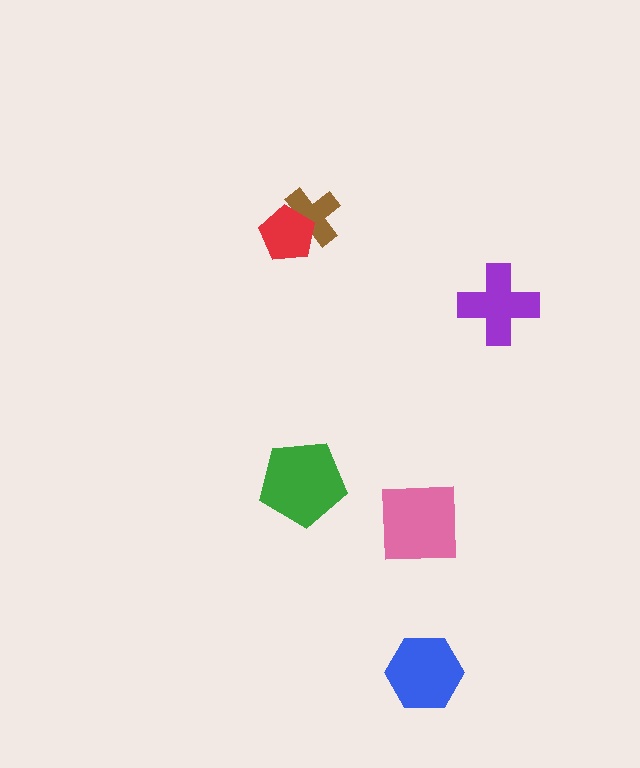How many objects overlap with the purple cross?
0 objects overlap with the purple cross.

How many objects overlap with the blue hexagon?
0 objects overlap with the blue hexagon.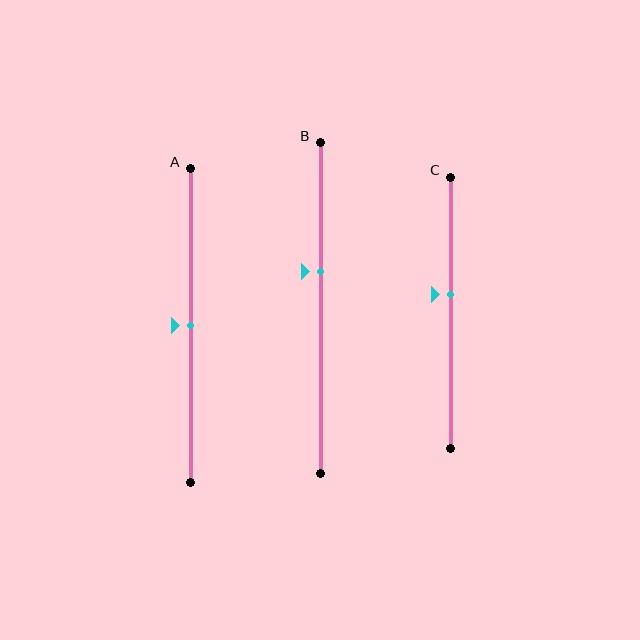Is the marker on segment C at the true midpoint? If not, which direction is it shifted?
No, the marker on segment C is shifted upward by about 7% of the segment length.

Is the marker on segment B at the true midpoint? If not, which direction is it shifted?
No, the marker on segment B is shifted upward by about 11% of the segment length.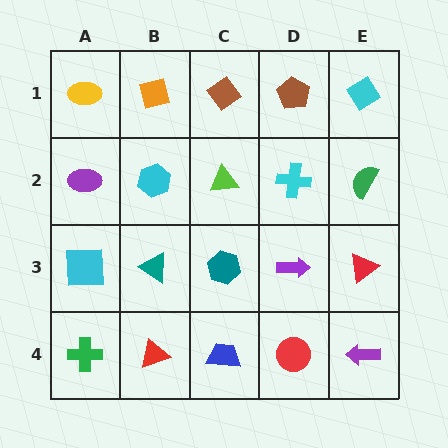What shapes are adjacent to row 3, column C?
A lime triangle (row 2, column C), a blue trapezoid (row 4, column C), a teal triangle (row 3, column B), a purple arrow (row 3, column D).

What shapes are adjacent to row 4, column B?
A teal triangle (row 3, column B), a green cross (row 4, column A), a blue trapezoid (row 4, column C).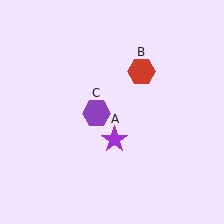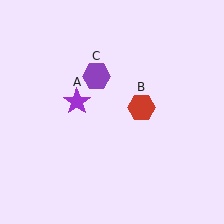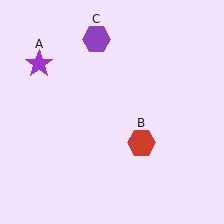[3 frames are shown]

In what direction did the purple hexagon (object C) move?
The purple hexagon (object C) moved up.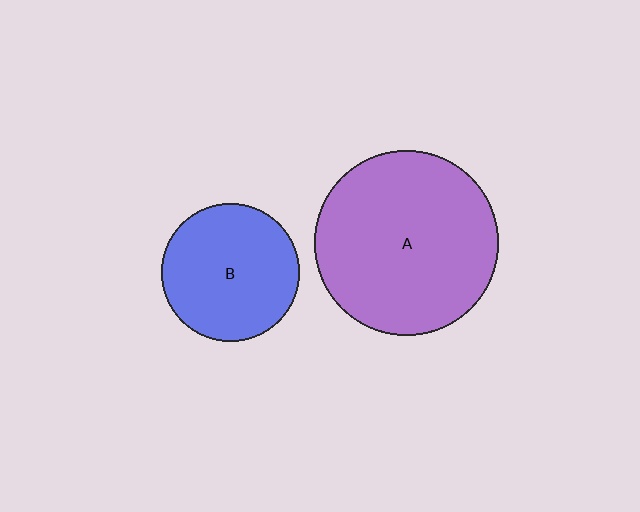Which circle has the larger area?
Circle A (purple).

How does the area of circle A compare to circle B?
Approximately 1.8 times.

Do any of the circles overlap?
No, none of the circles overlap.